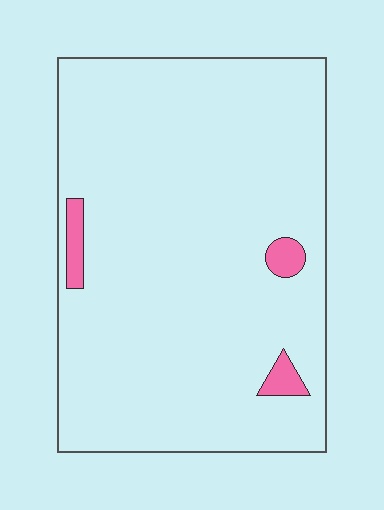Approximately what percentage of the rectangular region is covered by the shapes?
Approximately 5%.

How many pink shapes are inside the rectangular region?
3.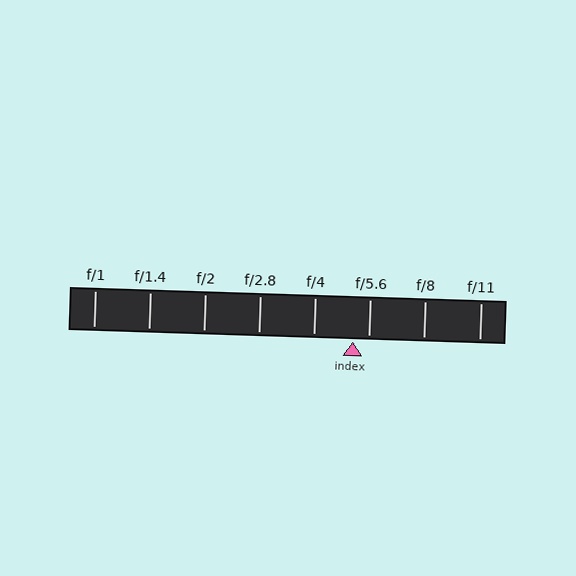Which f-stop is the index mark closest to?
The index mark is closest to f/5.6.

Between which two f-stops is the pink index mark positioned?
The index mark is between f/4 and f/5.6.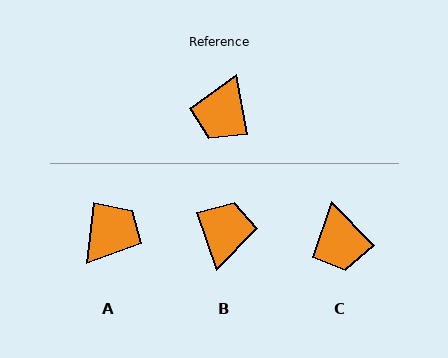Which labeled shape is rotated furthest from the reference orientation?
B, about 171 degrees away.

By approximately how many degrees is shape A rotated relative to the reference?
Approximately 163 degrees counter-clockwise.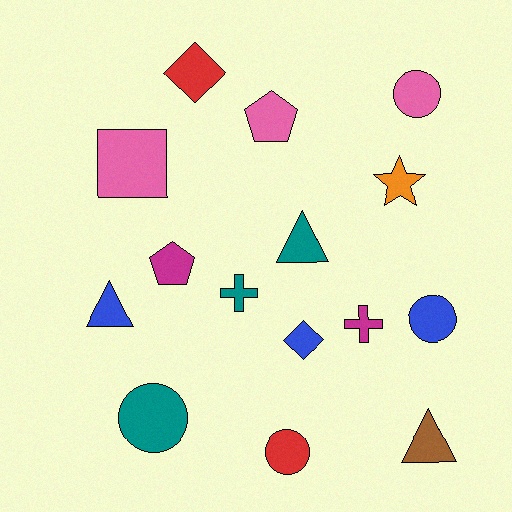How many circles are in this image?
There are 4 circles.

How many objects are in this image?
There are 15 objects.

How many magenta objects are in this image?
There are 2 magenta objects.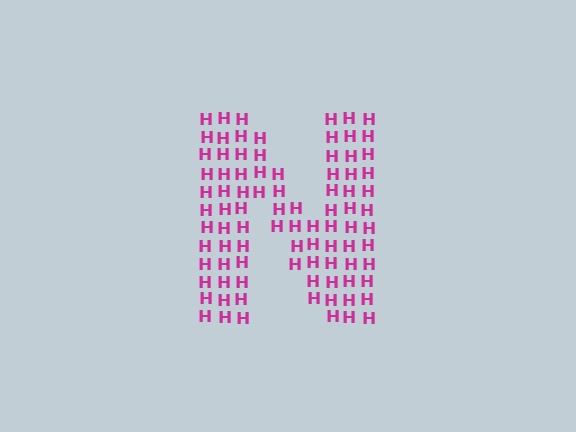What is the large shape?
The large shape is the letter N.